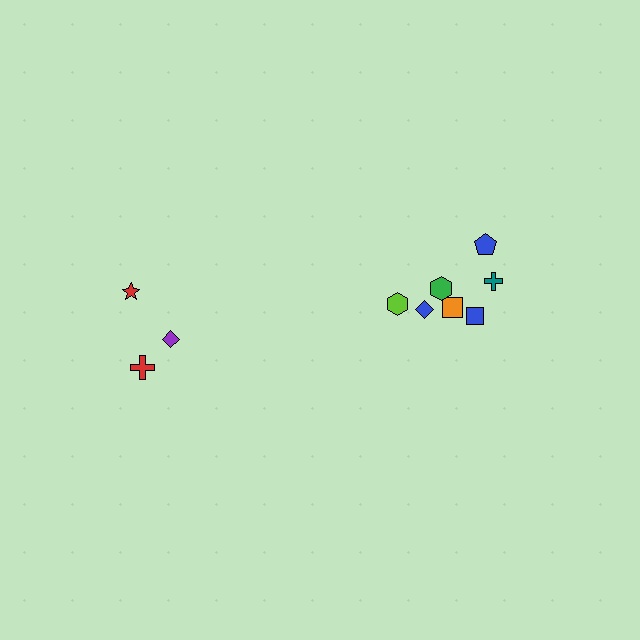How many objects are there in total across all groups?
There are 10 objects.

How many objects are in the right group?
There are 7 objects.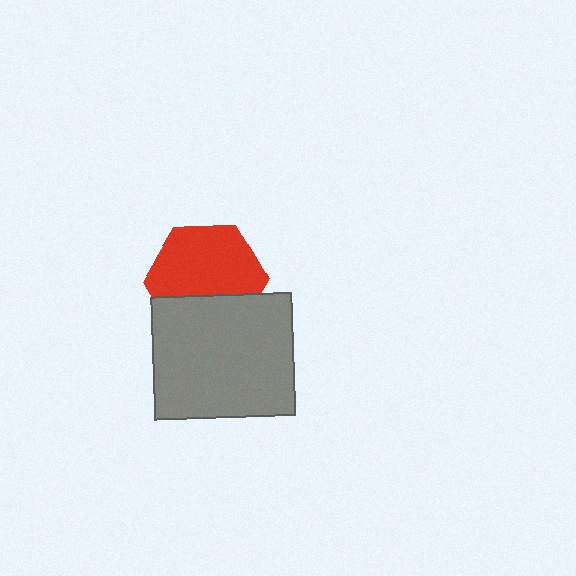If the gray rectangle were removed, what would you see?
You would see the complete red hexagon.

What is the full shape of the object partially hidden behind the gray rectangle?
The partially hidden object is a red hexagon.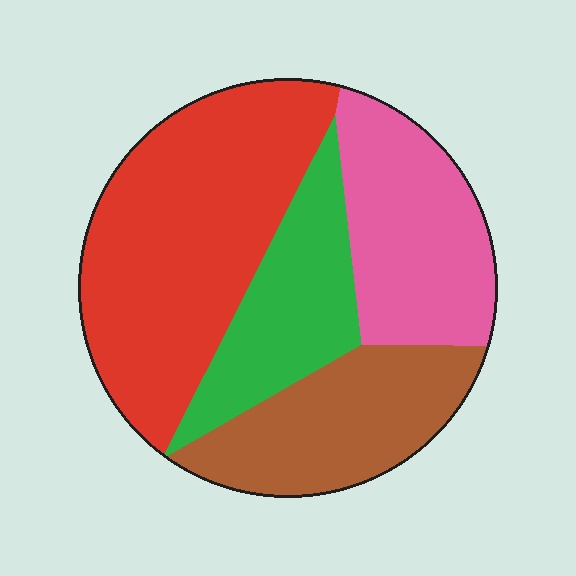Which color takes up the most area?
Red, at roughly 40%.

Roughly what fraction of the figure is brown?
Brown takes up about one fifth (1/5) of the figure.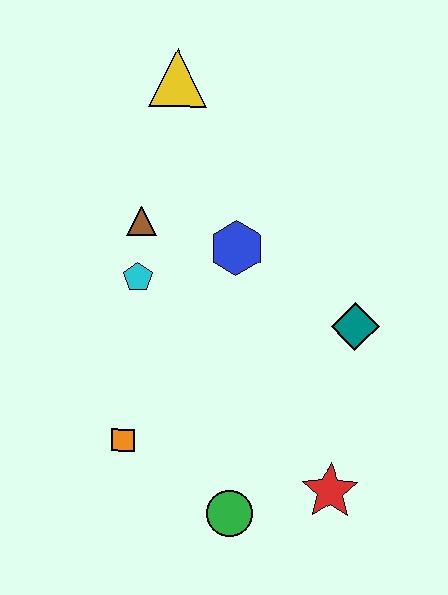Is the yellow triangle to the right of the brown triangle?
Yes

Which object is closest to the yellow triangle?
The brown triangle is closest to the yellow triangle.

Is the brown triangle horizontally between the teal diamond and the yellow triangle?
No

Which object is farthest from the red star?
The yellow triangle is farthest from the red star.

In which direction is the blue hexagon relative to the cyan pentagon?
The blue hexagon is to the right of the cyan pentagon.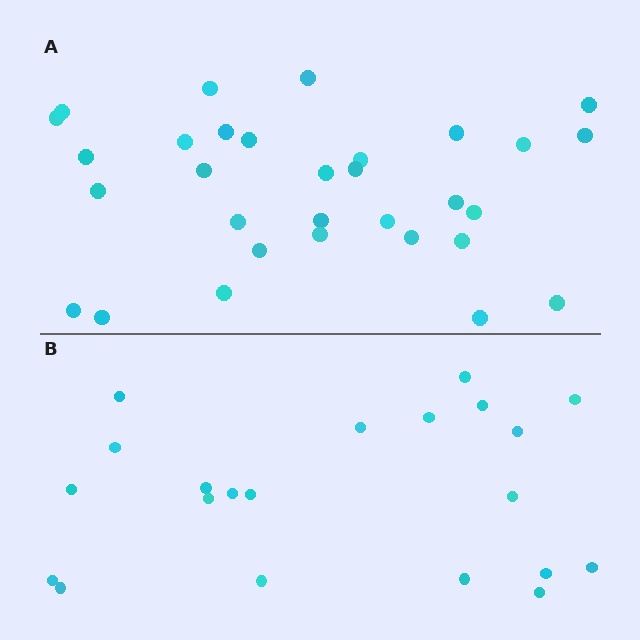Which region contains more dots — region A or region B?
Region A (the top region) has more dots.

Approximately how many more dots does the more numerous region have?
Region A has roughly 10 or so more dots than region B.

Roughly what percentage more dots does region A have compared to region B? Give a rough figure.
About 50% more.